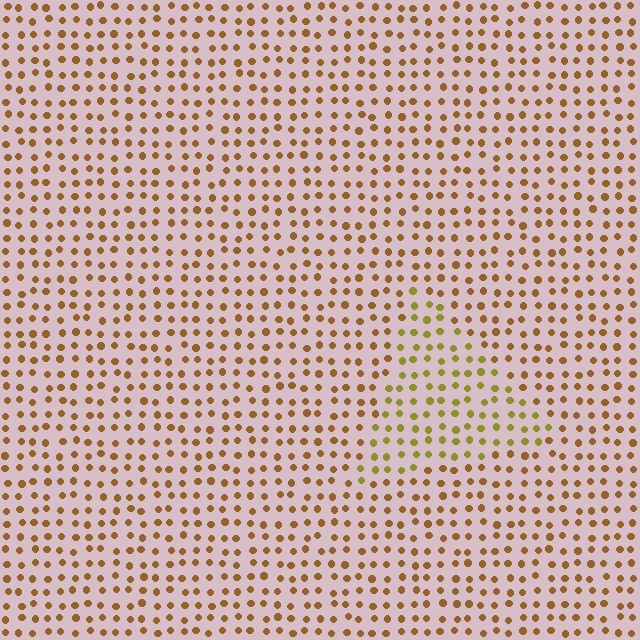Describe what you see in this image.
The image is filled with small brown elements in a uniform arrangement. A triangle-shaped region is visible where the elements are tinted to a slightly different hue, forming a subtle color boundary.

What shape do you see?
I see a triangle.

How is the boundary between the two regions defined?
The boundary is defined purely by a slight shift in hue (about 36 degrees). Spacing, size, and orientation are identical on both sides.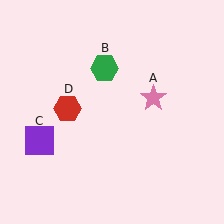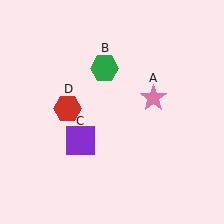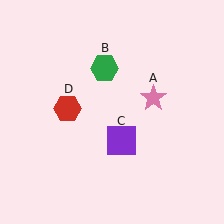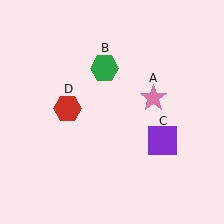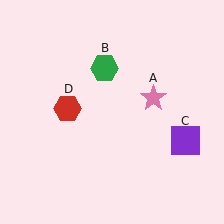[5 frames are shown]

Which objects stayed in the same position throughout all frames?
Pink star (object A) and green hexagon (object B) and red hexagon (object D) remained stationary.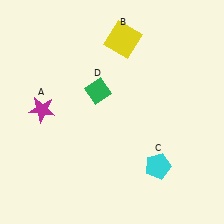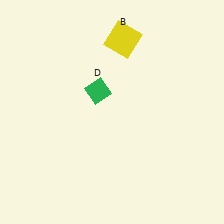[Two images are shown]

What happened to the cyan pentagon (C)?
The cyan pentagon (C) was removed in Image 2. It was in the bottom-right area of Image 1.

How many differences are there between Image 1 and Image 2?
There are 2 differences between the two images.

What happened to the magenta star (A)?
The magenta star (A) was removed in Image 2. It was in the top-left area of Image 1.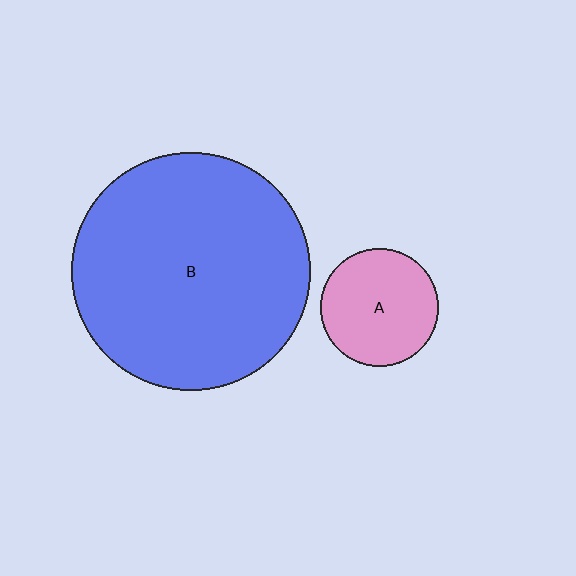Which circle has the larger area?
Circle B (blue).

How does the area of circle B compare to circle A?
Approximately 4.1 times.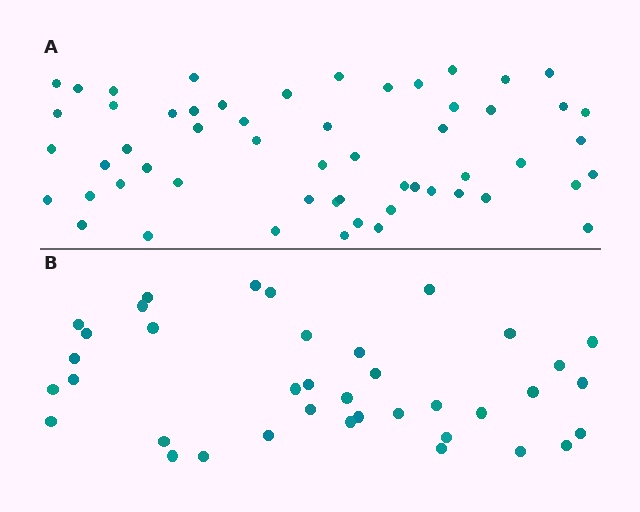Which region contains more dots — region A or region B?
Region A (the top region) has more dots.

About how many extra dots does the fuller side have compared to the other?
Region A has approximately 20 more dots than region B.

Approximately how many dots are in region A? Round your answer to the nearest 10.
About 60 dots. (The exact count is 56, which rounds to 60.)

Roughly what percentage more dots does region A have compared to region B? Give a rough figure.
About 45% more.